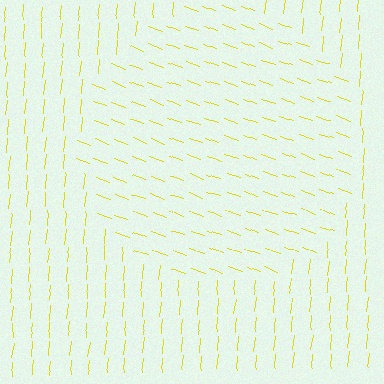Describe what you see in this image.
The image is filled with small yellow line segments. A circle region in the image has lines oriented differently from the surrounding lines, creating a visible texture boundary.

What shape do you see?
I see a circle.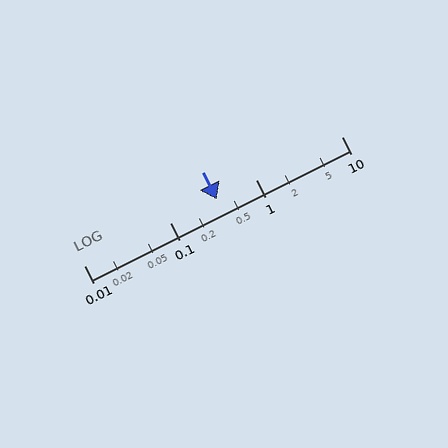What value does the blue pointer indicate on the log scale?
The pointer indicates approximately 0.35.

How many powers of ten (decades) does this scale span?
The scale spans 3 decades, from 0.01 to 10.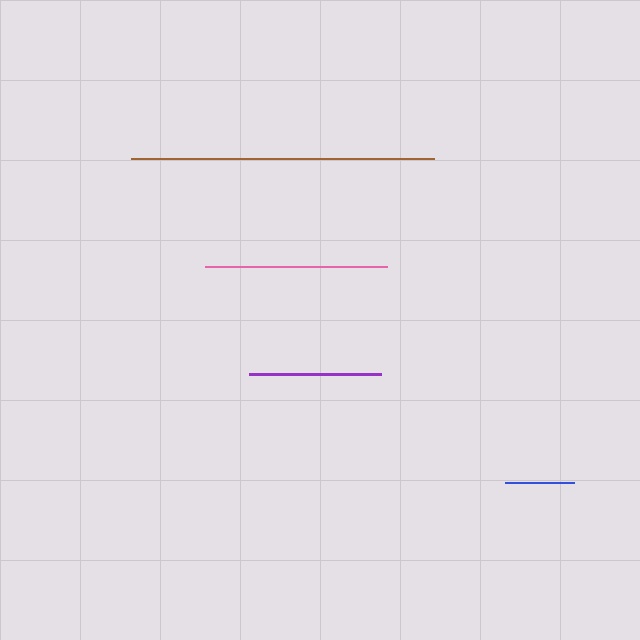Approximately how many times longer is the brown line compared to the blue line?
The brown line is approximately 4.4 times the length of the blue line.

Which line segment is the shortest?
The blue line is the shortest at approximately 68 pixels.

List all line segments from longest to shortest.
From longest to shortest: brown, pink, purple, blue.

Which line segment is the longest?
The brown line is the longest at approximately 302 pixels.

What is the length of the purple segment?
The purple segment is approximately 132 pixels long.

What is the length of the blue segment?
The blue segment is approximately 68 pixels long.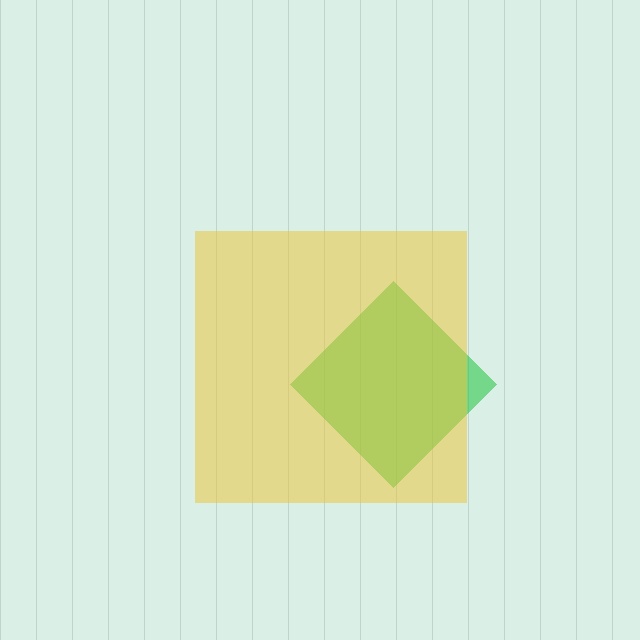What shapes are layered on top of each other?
The layered shapes are: a green diamond, a yellow square.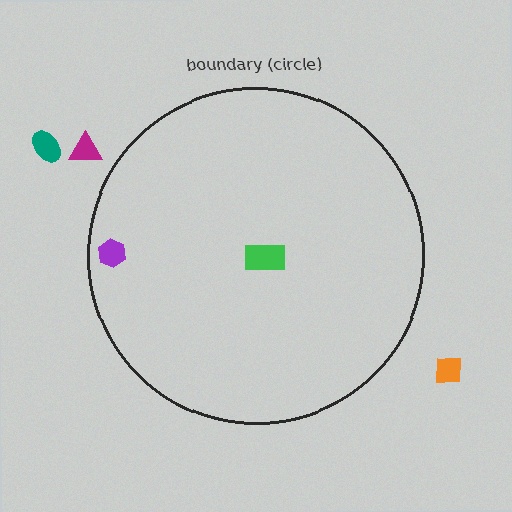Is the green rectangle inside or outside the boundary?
Inside.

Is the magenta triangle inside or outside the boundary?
Outside.